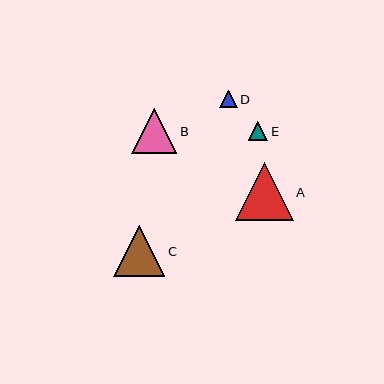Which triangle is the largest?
Triangle A is the largest with a size of approximately 58 pixels.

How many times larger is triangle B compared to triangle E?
Triangle B is approximately 2.3 times the size of triangle E.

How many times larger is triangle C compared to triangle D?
Triangle C is approximately 2.9 times the size of triangle D.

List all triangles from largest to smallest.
From largest to smallest: A, C, B, E, D.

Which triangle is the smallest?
Triangle D is the smallest with a size of approximately 17 pixels.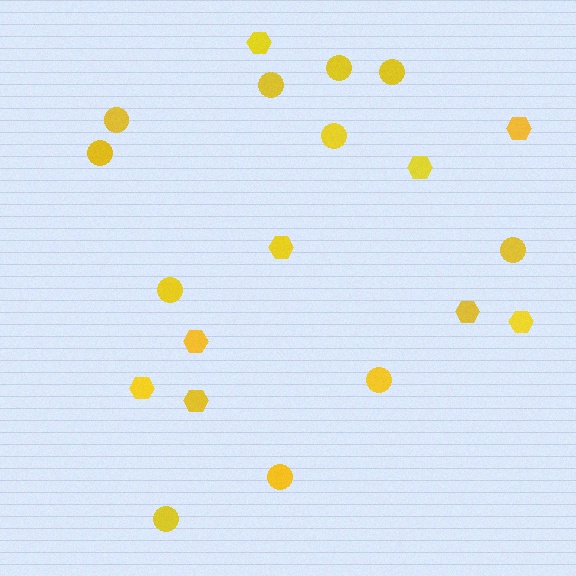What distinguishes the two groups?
There are 2 groups: one group of circles (11) and one group of hexagons (9).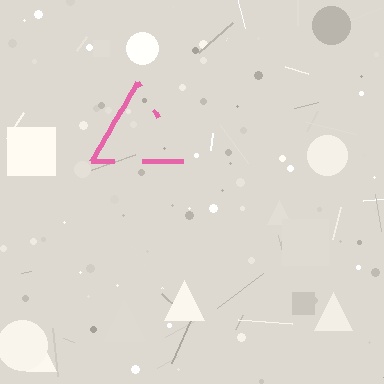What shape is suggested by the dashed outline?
The dashed outline suggests a triangle.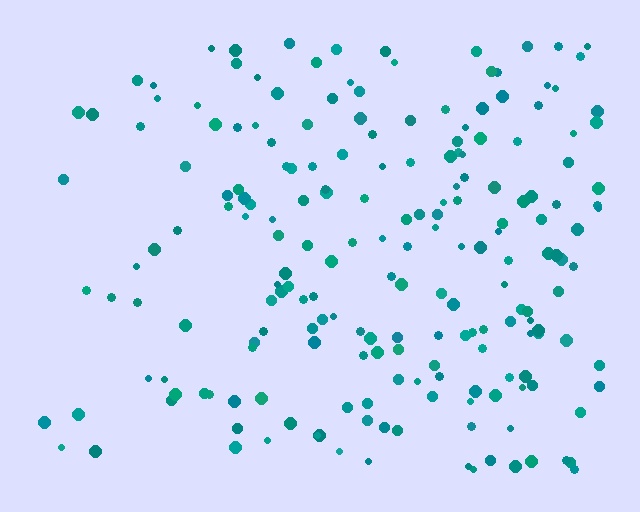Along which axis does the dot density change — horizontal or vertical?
Horizontal.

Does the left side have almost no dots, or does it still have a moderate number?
Still a moderate number, just noticeably fewer than the right.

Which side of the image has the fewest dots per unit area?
The left.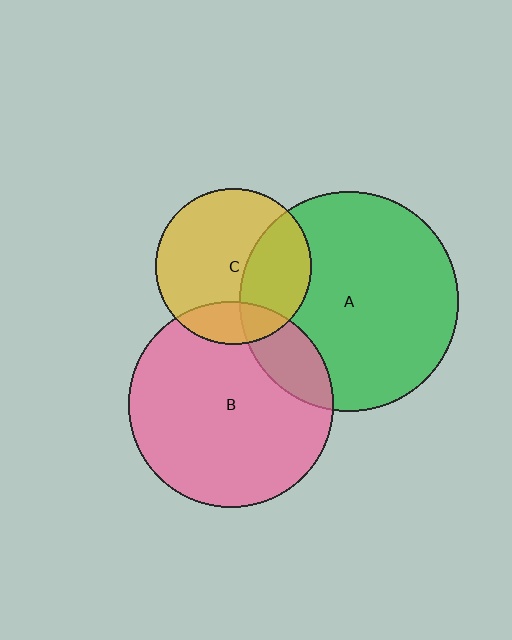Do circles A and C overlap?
Yes.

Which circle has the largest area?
Circle A (green).